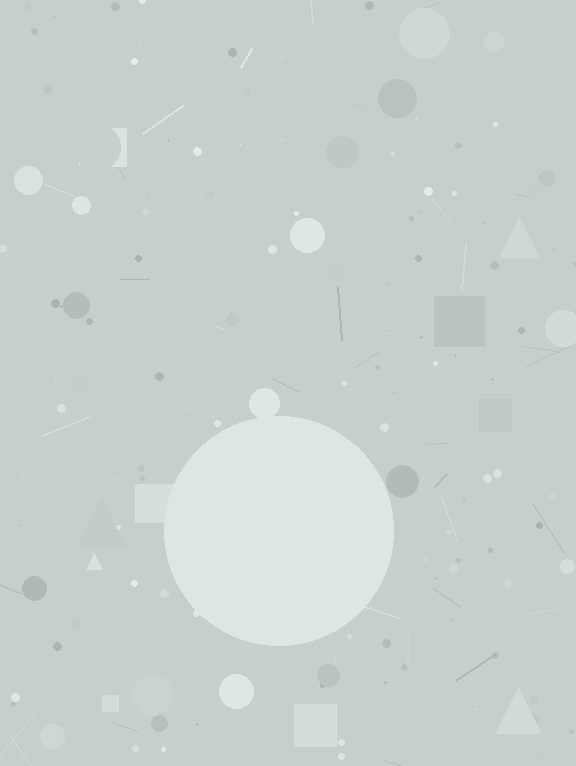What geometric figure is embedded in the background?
A circle is embedded in the background.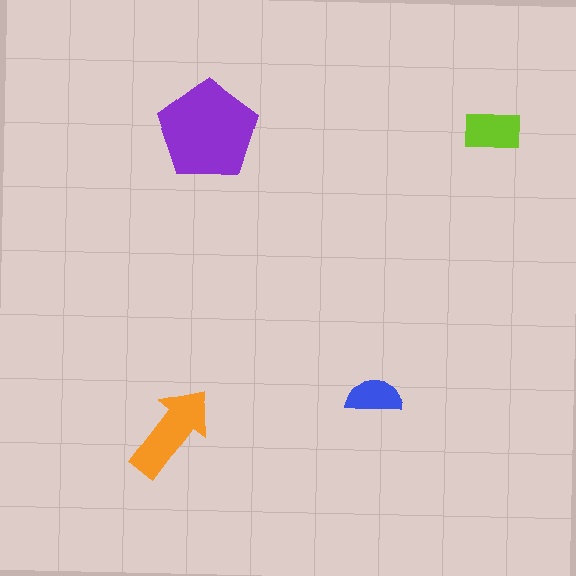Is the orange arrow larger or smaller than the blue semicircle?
Larger.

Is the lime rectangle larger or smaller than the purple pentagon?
Smaller.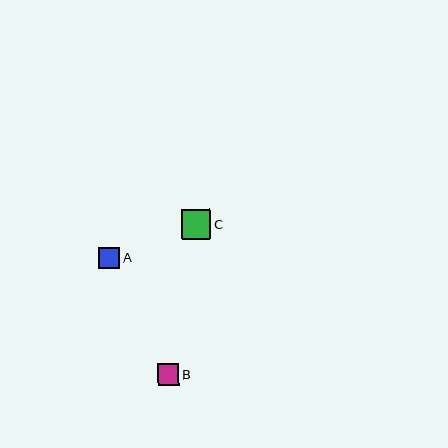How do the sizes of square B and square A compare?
Square B and square A are approximately the same size.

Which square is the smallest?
Square A is the smallest with a size of approximately 21 pixels.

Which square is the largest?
Square C is the largest with a size of approximately 30 pixels.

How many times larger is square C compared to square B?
Square C is approximately 1.4 times the size of square B.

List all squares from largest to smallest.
From largest to smallest: C, B, A.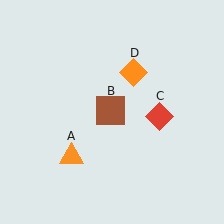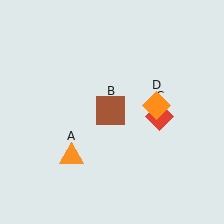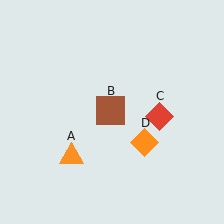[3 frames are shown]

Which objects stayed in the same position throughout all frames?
Orange triangle (object A) and brown square (object B) and red diamond (object C) remained stationary.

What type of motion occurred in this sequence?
The orange diamond (object D) rotated clockwise around the center of the scene.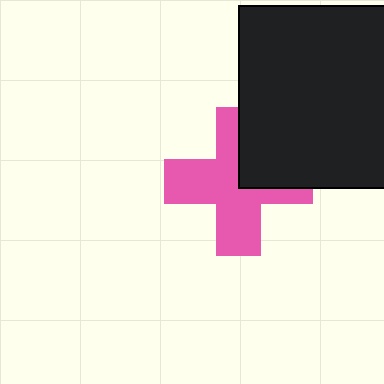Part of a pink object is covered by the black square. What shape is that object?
It is a cross.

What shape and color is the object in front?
The object in front is a black square.